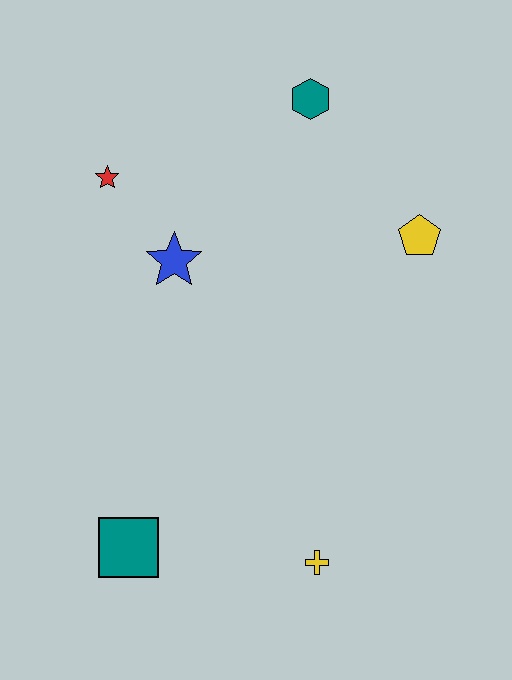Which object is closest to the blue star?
The red star is closest to the blue star.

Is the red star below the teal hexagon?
Yes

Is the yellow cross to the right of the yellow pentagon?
No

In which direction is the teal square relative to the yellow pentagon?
The teal square is below the yellow pentagon.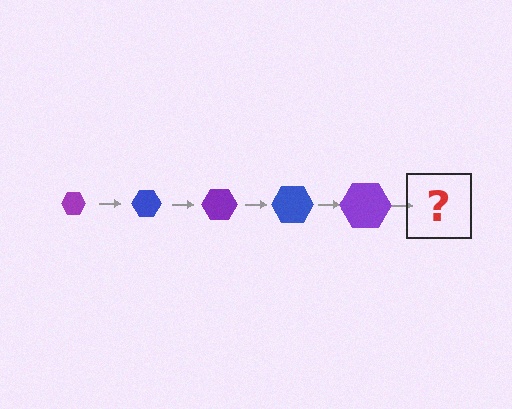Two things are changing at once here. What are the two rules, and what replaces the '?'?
The two rules are that the hexagon grows larger each step and the color cycles through purple and blue. The '?' should be a blue hexagon, larger than the previous one.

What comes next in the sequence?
The next element should be a blue hexagon, larger than the previous one.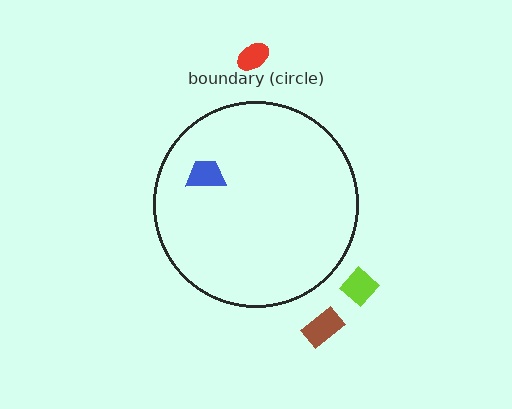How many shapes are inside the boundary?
1 inside, 3 outside.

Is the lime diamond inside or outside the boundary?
Outside.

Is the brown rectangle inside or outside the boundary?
Outside.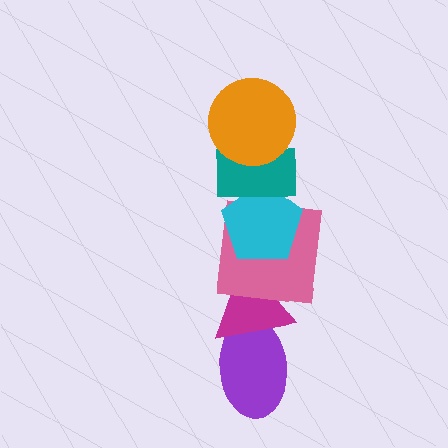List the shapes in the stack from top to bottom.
From top to bottom: the orange circle, the teal rectangle, the cyan pentagon, the pink square, the magenta triangle, the purple ellipse.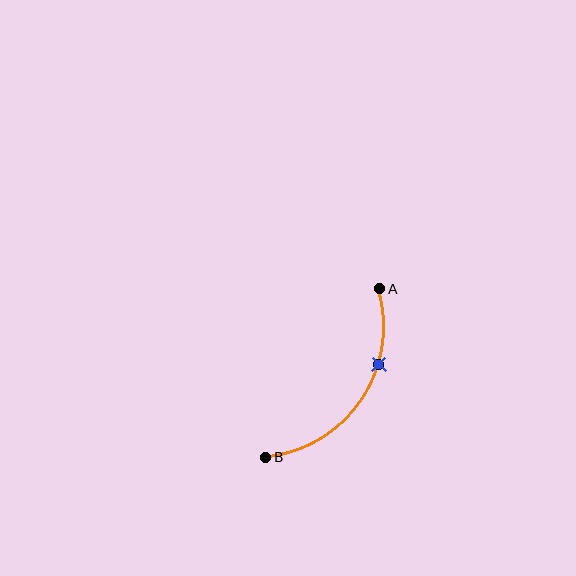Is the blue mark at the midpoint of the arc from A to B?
No. The blue mark lies on the arc but is closer to endpoint A. The arc midpoint would be at the point on the curve equidistant along the arc from both A and B.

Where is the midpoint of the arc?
The arc midpoint is the point on the curve farthest from the straight line joining A and B. It sits below and to the right of that line.